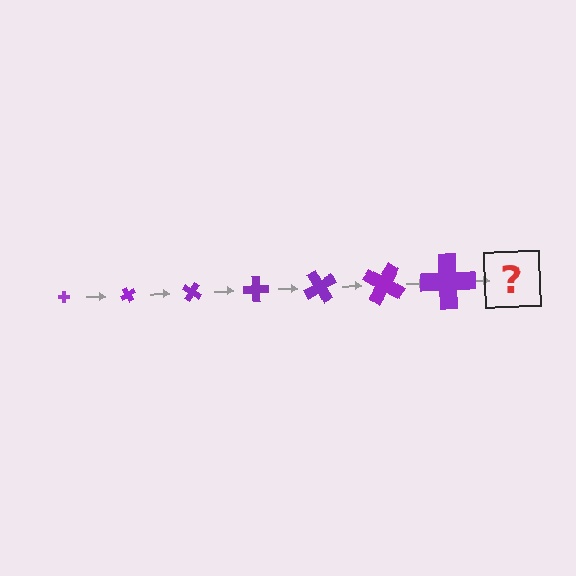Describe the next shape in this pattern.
It should be a cross, larger than the previous one and rotated 420 degrees from the start.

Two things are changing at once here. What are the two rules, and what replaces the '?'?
The two rules are that the cross grows larger each step and it rotates 60 degrees each step. The '?' should be a cross, larger than the previous one and rotated 420 degrees from the start.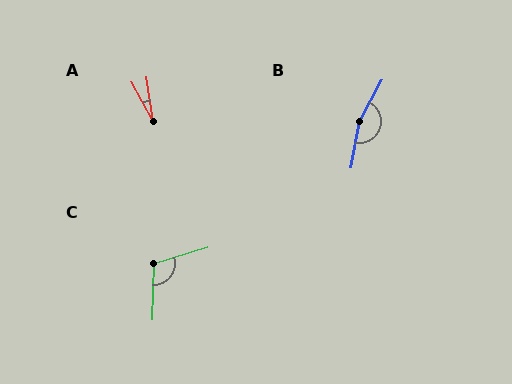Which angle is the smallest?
A, at approximately 20 degrees.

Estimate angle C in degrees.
Approximately 108 degrees.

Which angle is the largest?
B, at approximately 163 degrees.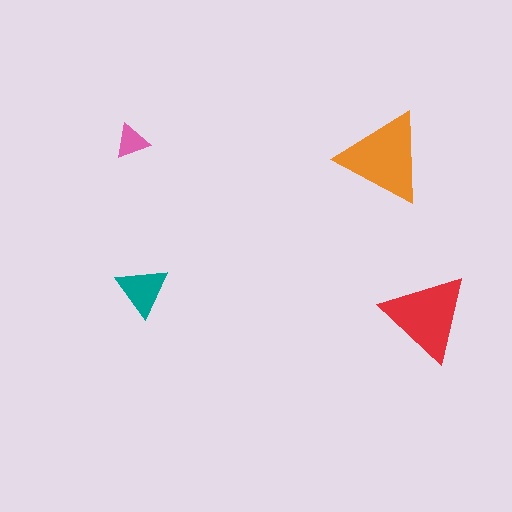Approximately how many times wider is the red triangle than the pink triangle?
About 2.5 times wider.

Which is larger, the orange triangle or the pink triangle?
The orange one.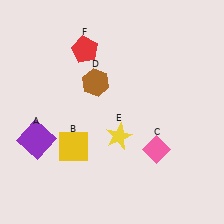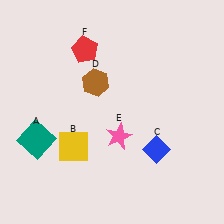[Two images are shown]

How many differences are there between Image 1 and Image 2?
There are 3 differences between the two images.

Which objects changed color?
A changed from purple to teal. C changed from pink to blue. E changed from yellow to pink.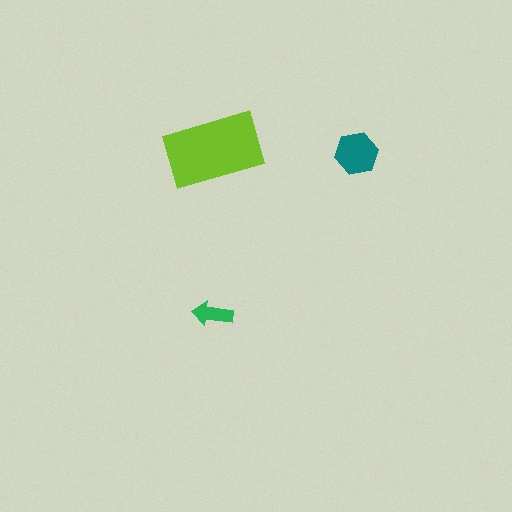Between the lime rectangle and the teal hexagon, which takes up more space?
The lime rectangle.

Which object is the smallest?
The green arrow.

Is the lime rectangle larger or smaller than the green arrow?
Larger.